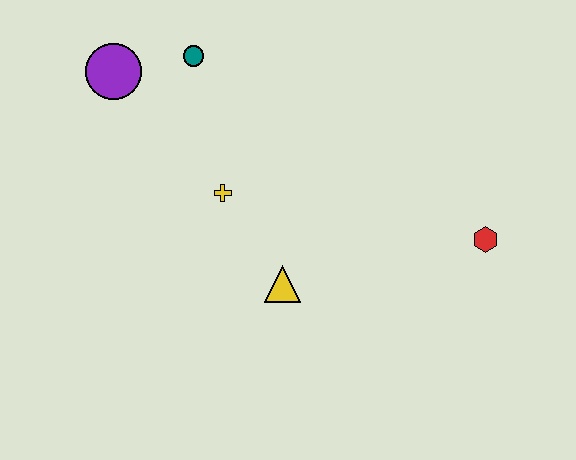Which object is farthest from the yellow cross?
The red hexagon is farthest from the yellow cross.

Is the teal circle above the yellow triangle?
Yes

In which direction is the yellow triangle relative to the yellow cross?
The yellow triangle is below the yellow cross.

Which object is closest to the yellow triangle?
The yellow cross is closest to the yellow triangle.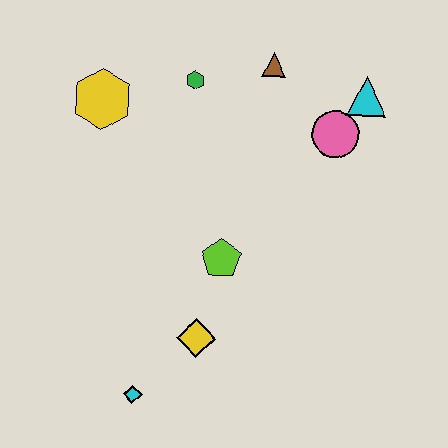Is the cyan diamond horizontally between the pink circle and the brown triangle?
No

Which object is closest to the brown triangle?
The green hexagon is closest to the brown triangle.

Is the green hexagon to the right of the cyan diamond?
Yes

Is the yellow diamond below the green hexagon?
Yes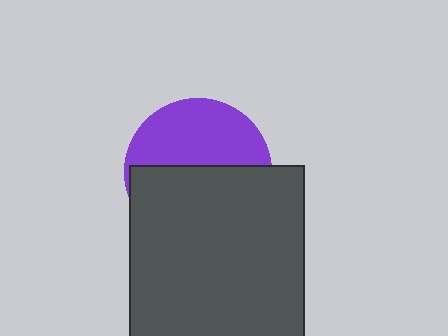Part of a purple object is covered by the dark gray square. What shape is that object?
It is a circle.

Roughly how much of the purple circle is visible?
About half of it is visible (roughly 45%).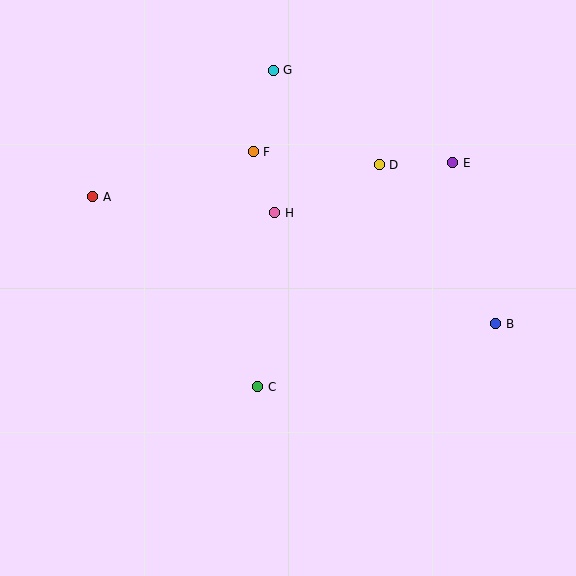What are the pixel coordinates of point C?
Point C is at (258, 387).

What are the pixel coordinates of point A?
Point A is at (93, 197).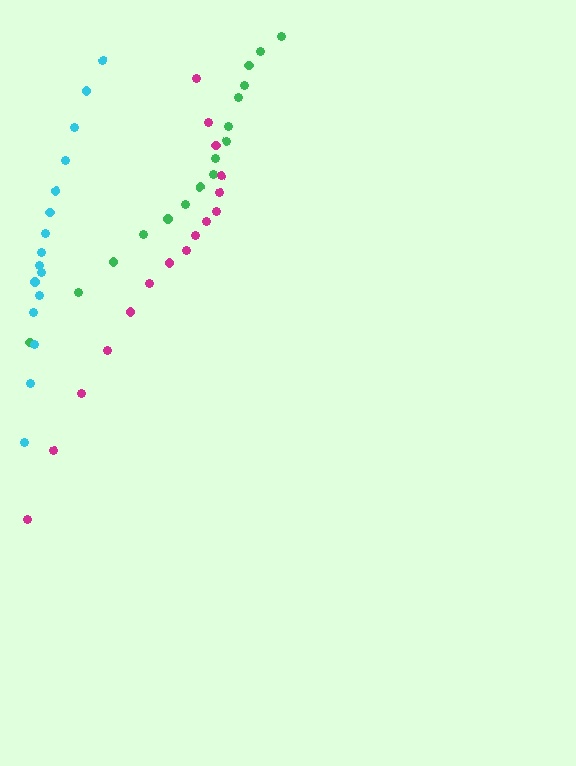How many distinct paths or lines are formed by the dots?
There are 3 distinct paths.